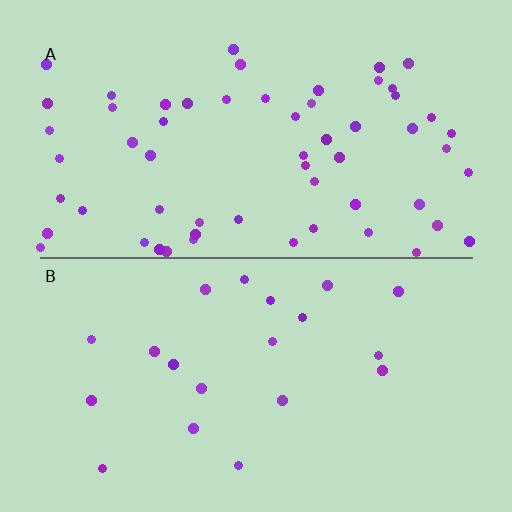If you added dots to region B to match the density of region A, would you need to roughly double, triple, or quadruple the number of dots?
Approximately triple.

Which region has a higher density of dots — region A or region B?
A (the top).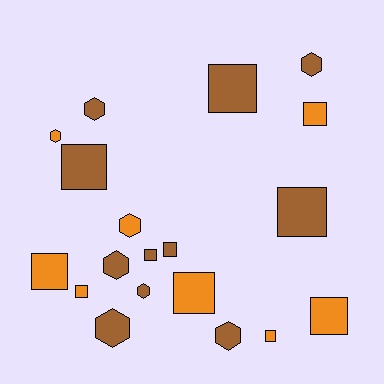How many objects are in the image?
There are 19 objects.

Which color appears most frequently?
Brown, with 11 objects.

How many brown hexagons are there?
There are 6 brown hexagons.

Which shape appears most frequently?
Square, with 11 objects.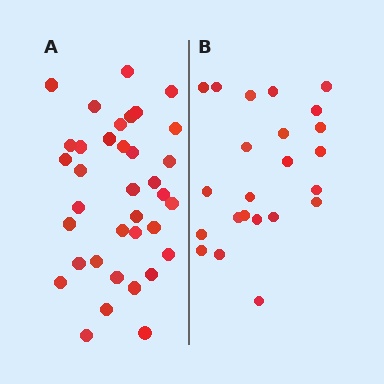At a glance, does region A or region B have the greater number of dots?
Region A (the left region) has more dots.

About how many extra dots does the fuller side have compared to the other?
Region A has approximately 15 more dots than region B.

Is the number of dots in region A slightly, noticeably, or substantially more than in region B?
Region A has substantially more. The ratio is roughly 1.6 to 1.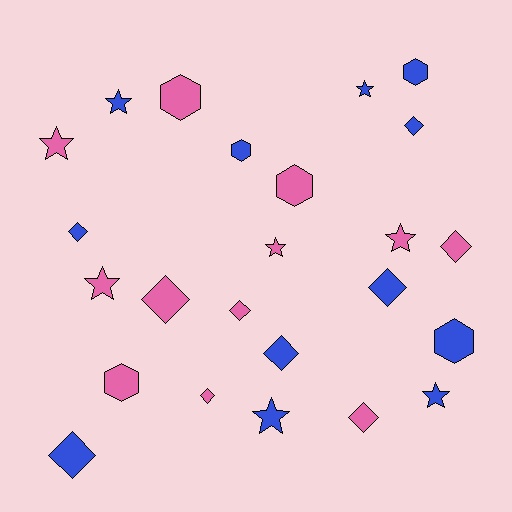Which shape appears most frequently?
Diamond, with 10 objects.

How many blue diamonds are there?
There are 5 blue diamonds.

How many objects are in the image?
There are 24 objects.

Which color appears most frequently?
Blue, with 12 objects.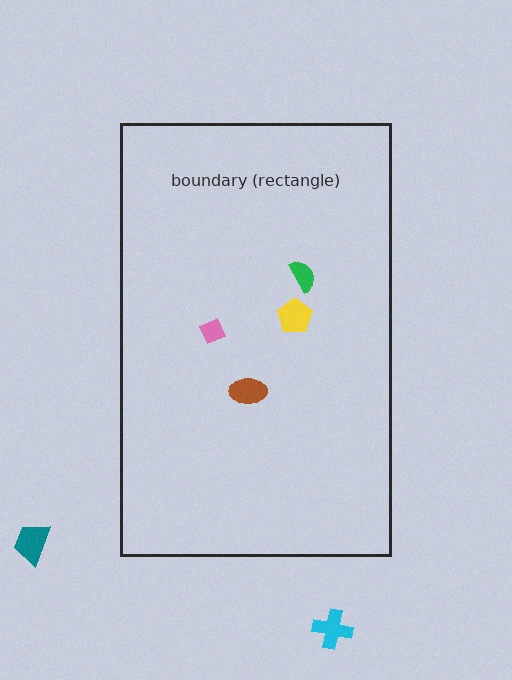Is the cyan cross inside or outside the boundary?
Outside.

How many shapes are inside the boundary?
4 inside, 2 outside.